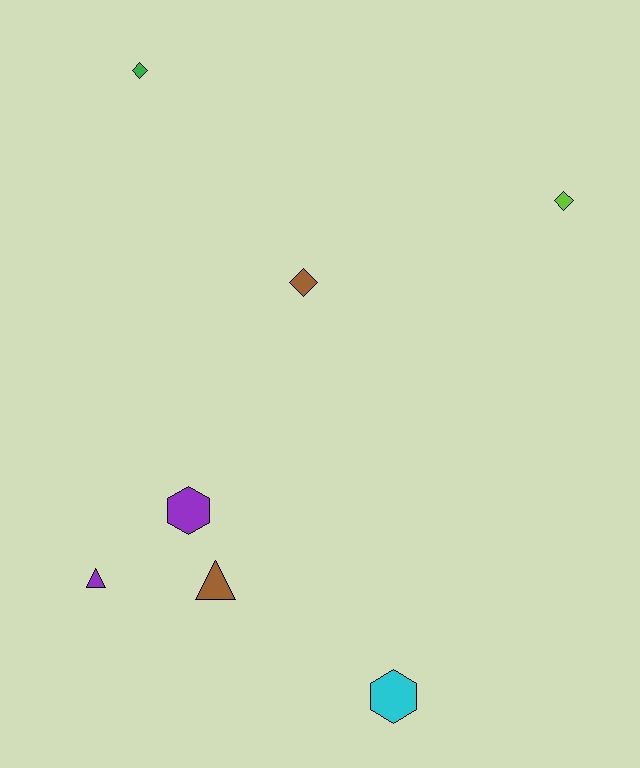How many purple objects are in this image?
There are 2 purple objects.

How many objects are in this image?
There are 7 objects.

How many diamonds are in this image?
There are 3 diamonds.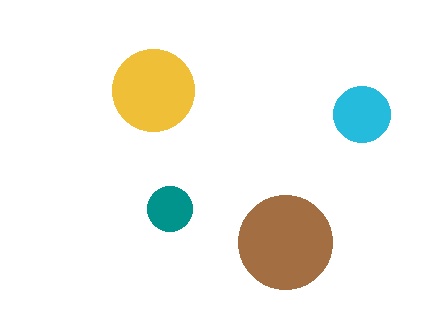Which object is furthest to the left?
The yellow circle is leftmost.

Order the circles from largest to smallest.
the brown one, the yellow one, the cyan one, the teal one.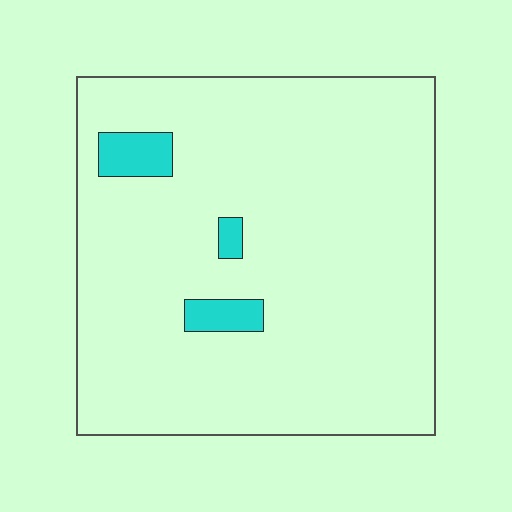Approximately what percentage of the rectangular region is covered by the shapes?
Approximately 5%.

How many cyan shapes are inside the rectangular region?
3.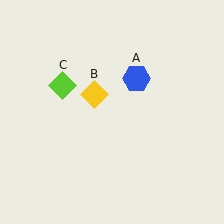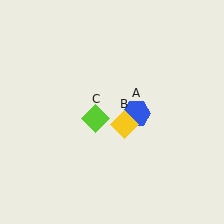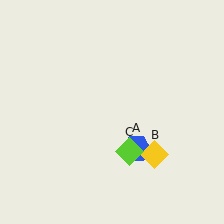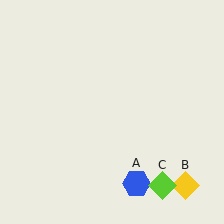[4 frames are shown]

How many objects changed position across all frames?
3 objects changed position: blue hexagon (object A), yellow diamond (object B), lime diamond (object C).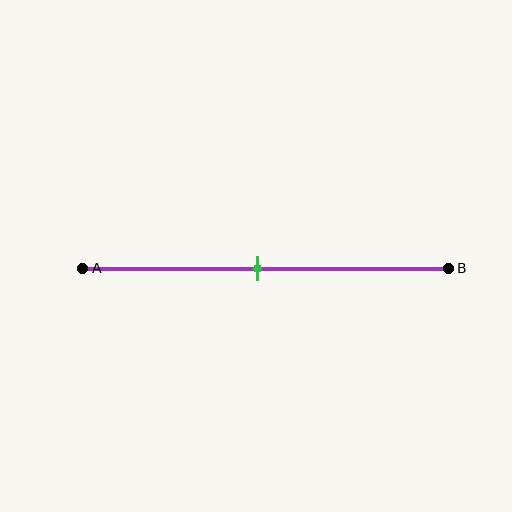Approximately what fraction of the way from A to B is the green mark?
The green mark is approximately 50% of the way from A to B.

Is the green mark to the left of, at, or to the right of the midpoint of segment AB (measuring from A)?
The green mark is approximately at the midpoint of segment AB.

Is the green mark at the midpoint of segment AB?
Yes, the mark is approximately at the midpoint.